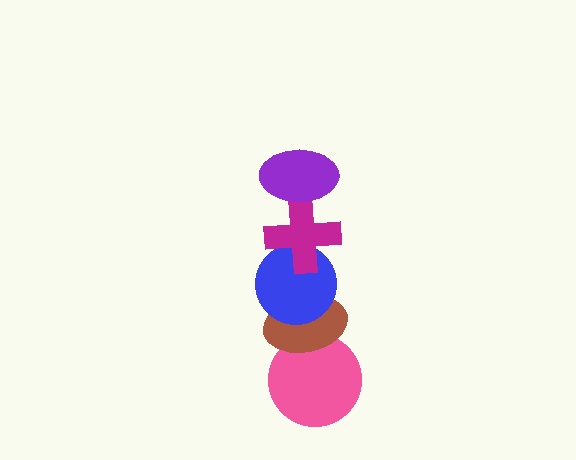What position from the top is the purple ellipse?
The purple ellipse is 1st from the top.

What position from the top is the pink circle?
The pink circle is 5th from the top.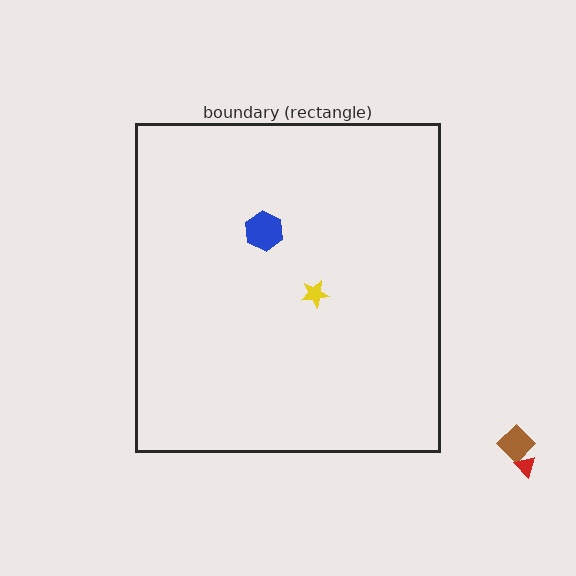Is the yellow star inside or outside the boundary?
Inside.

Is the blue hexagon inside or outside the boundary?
Inside.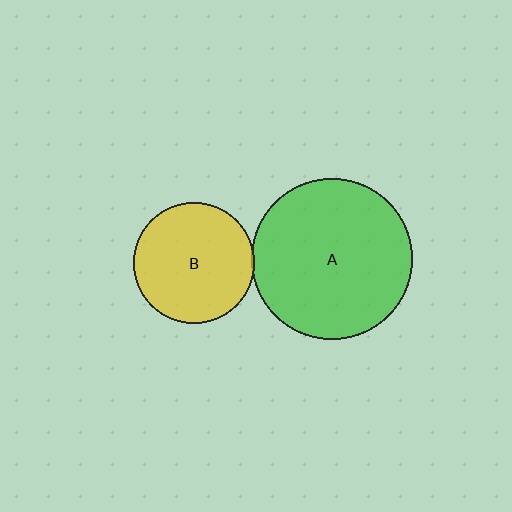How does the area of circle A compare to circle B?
Approximately 1.8 times.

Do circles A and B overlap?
Yes.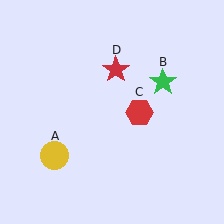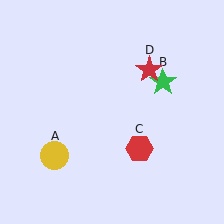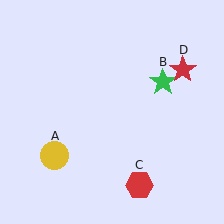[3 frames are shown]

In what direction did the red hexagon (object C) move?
The red hexagon (object C) moved down.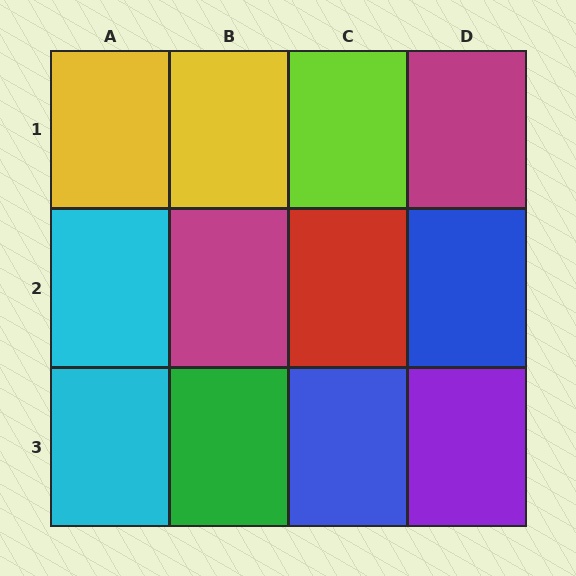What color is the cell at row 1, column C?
Lime.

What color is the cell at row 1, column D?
Magenta.